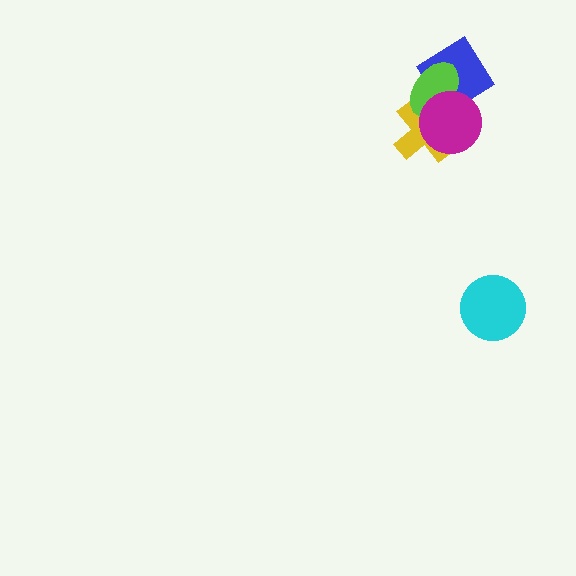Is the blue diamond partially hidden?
Yes, it is partially covered by another shape.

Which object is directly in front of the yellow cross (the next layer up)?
The lime ellipse is directly in front of the yellow cross.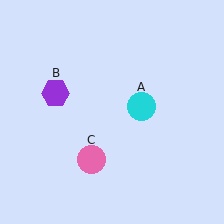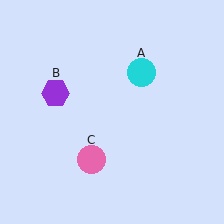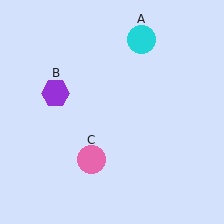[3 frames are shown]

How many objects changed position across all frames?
1 object changed position: cyan circle (object A).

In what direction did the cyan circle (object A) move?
The cyan circle (object A) moved up.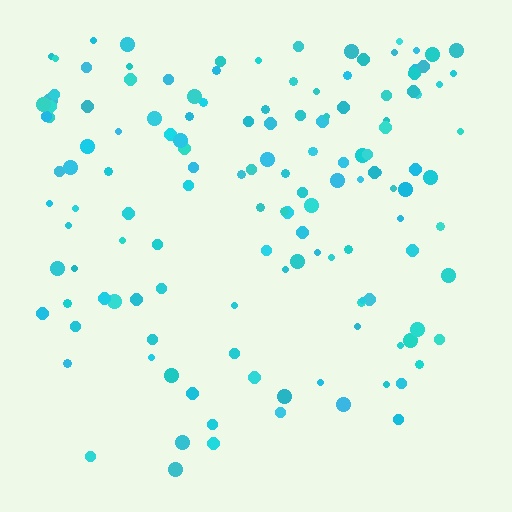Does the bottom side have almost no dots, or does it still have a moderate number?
Still a moderate number, just noticeably fewer than the top.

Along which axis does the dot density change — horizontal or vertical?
Vertical.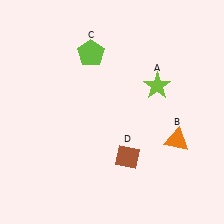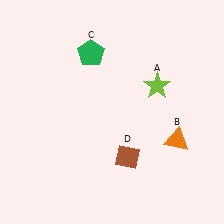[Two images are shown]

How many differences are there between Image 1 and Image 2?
There is 1 difference between the two images.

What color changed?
The pentagon (C) changed from lime in Image 1 to green in Image 2.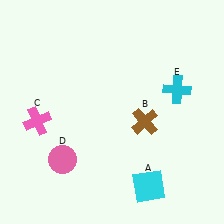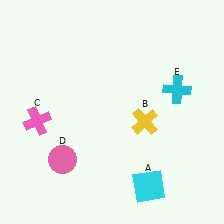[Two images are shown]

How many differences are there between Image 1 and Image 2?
There is 1 difference between the two images.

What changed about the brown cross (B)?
In Image 1, B is brown. In Image 2, it changed to yellow.